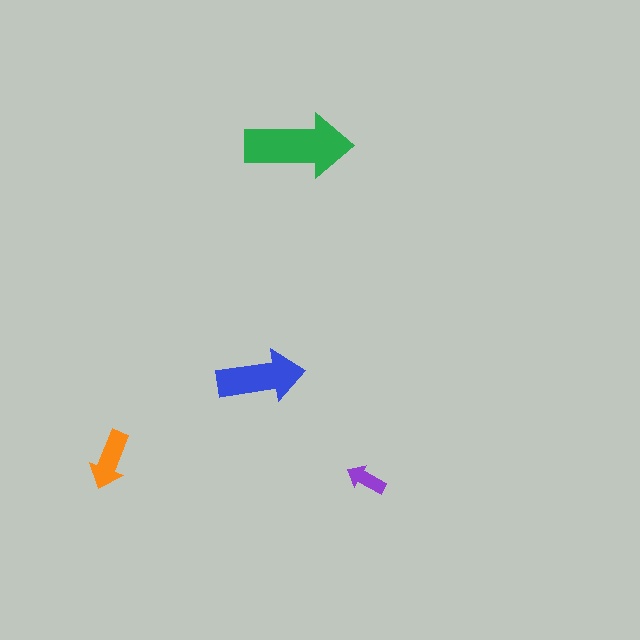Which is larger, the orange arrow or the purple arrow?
The orange one.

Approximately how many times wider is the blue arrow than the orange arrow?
About 1.5 times wider.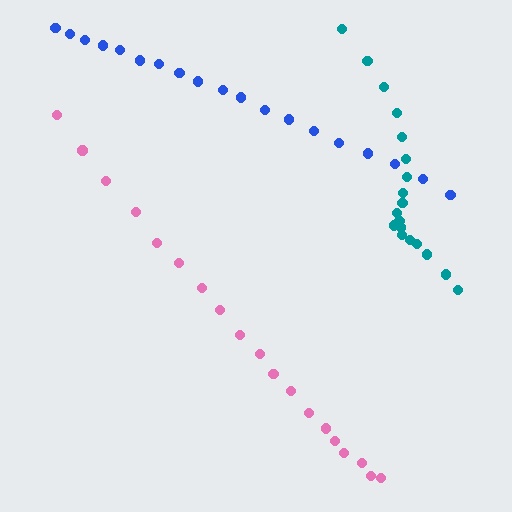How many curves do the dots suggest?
There are 3 distinct paths.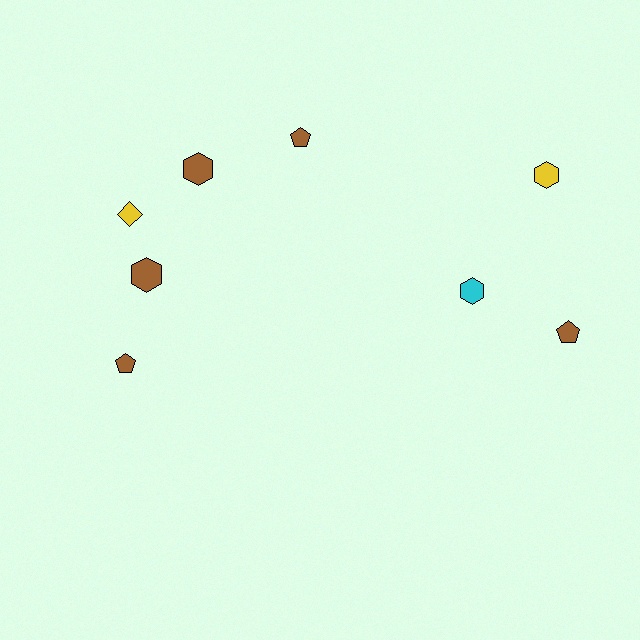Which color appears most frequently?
Brown, with 5 objects.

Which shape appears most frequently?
Hexagon, with 4 objects.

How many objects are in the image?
There are 8 objects.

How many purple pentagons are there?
There are no purple pentagons.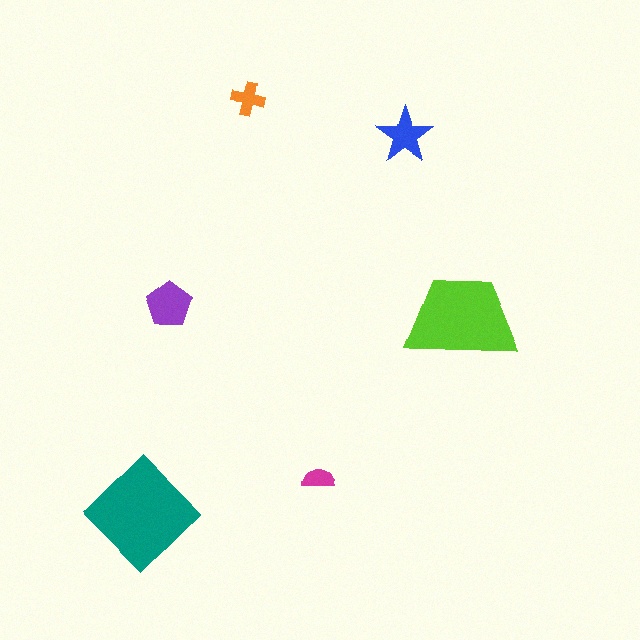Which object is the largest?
The teal diamond.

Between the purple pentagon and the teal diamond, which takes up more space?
The teal diamond.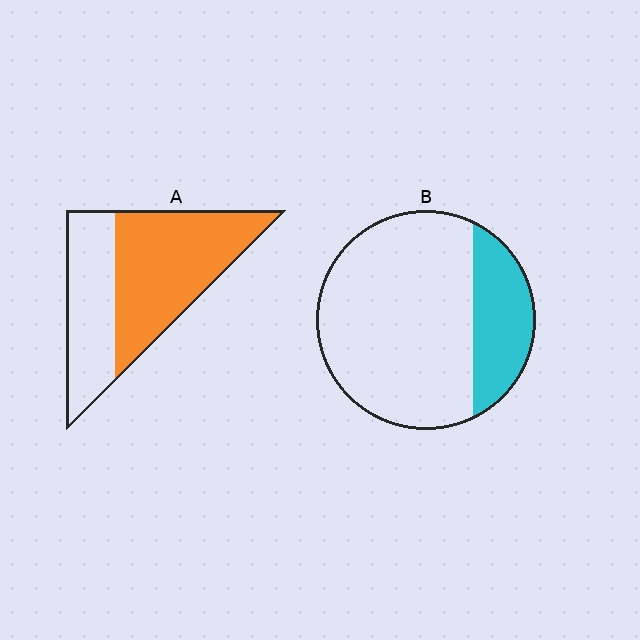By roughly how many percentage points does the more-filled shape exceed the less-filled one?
By roughly 35 percentage points (A over B).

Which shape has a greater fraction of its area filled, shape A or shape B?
Shape A.